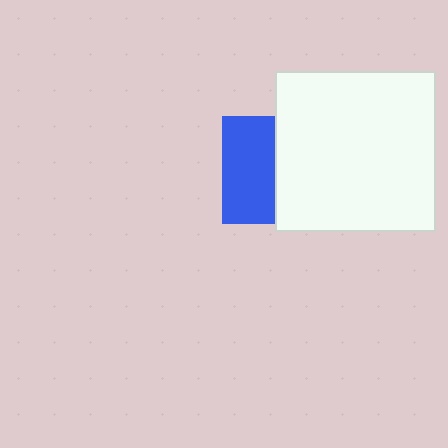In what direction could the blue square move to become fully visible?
The blue square could move left. That would shift it out from behind the white square entirely.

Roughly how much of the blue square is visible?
About half of it is visible (roughly 50%).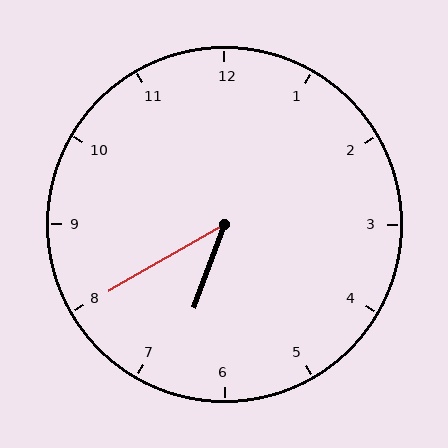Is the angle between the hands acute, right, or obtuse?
It is acute.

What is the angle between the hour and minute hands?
Approximately 40 degrees.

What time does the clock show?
6:40.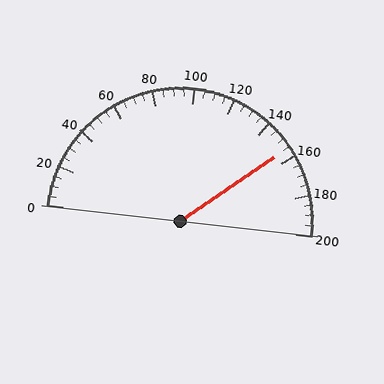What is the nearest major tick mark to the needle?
The nearest major tick mark is 160.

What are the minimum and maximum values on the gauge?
The gauge ranges from 0 to 200.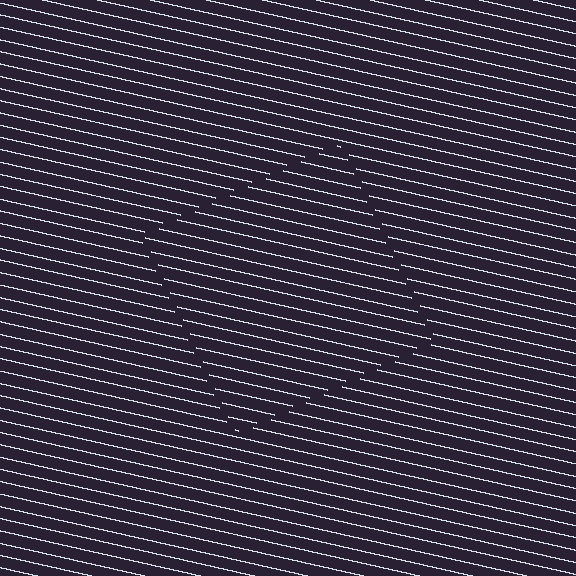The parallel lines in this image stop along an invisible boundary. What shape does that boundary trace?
An illusory square. The interior of the shape contains the same grating, shifted by half a period — the contour is defined by the phase discontinuity where line-ends from the inner and outer gratings abut.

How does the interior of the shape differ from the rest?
The interior of the shape contains the same grating, shifted by half a period — the contour is defined by the phase discontinuity where line-ends from the inner and outer gratings abut.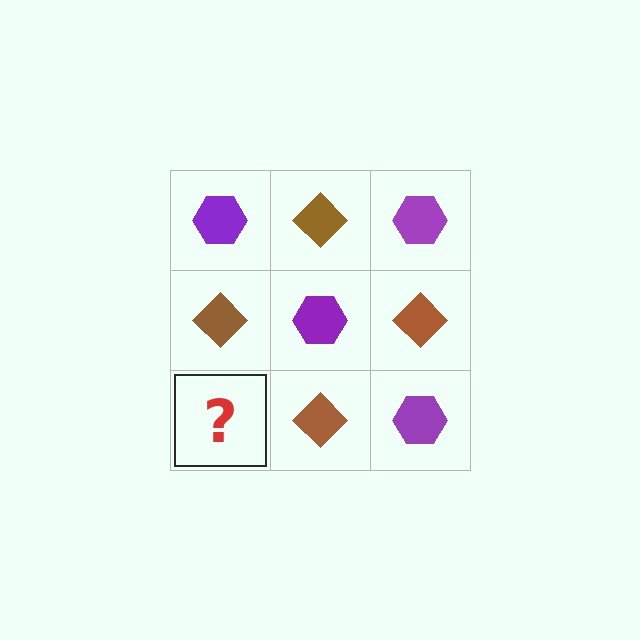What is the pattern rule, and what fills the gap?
The rule is that it alternates purple hexagon and brown diamond in a checkerboard pattern. The gap should be filled with a purple hexagon.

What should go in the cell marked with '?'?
The missing cell should contain a purple hexagon.